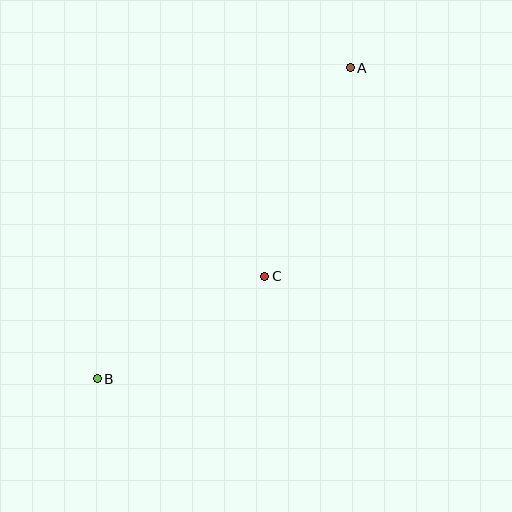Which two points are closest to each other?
Points B and C are closest to each other.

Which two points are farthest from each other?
Points A and B are farthest from each other.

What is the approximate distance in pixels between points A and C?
The distance between A and C is approximately 225 pixels.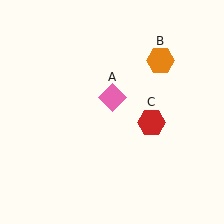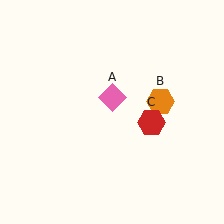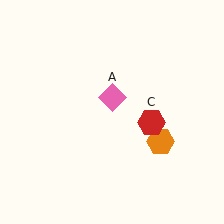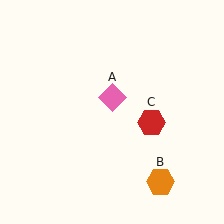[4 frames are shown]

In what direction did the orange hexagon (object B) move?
The orange hexagon (object B) moved down.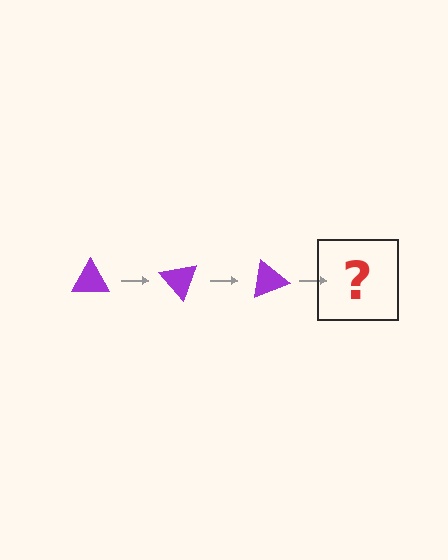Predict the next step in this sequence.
The next step is a purple triangle rotated 150 degrees.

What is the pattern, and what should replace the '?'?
The pattern is that the triangle rotates 50 degrees each step. The '?' should be a purple triangle rotated 150 degrees.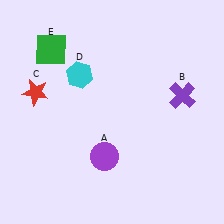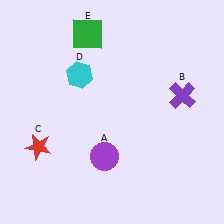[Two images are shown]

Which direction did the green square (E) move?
The green square (E) moved right.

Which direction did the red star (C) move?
The red star (C) moved down.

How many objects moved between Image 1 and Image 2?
2 objects moved between the two images.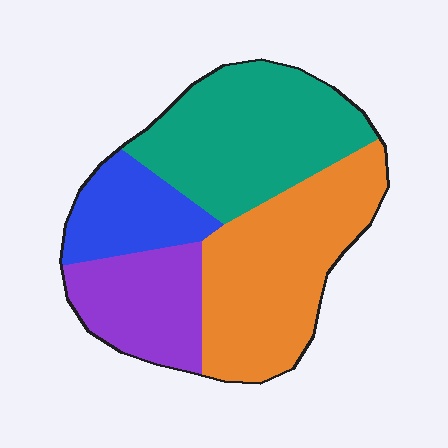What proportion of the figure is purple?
Purple takes up between a sixth and a third of the figure.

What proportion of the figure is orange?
Orange covers about 35% of the figure.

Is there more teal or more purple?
Teal.